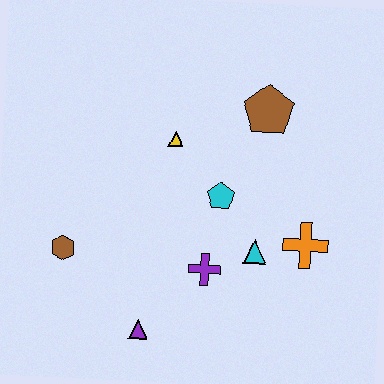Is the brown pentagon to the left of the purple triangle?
No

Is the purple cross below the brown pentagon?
Yes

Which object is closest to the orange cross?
The cyan triangle is closest to the orange cross.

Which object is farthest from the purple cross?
The brown pentagon is farthest from the purple cross.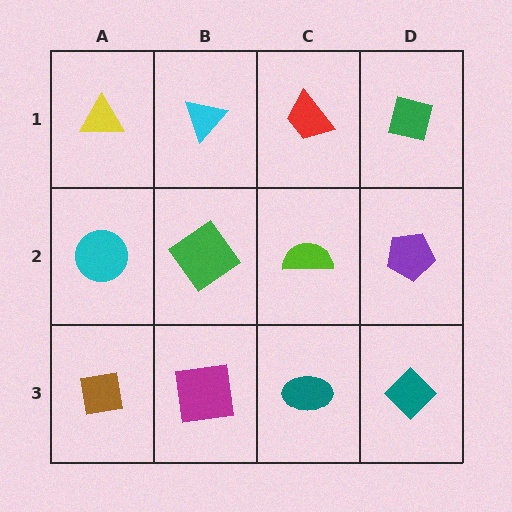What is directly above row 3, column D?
A purple pentagon.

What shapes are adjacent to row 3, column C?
A lime semicircle (row 2, column C), a magenta square (row 3, column B), a teal diamond (row 3, column D).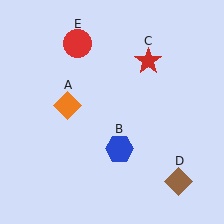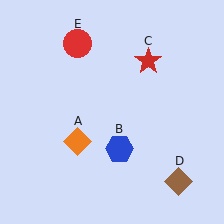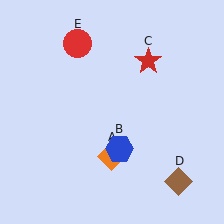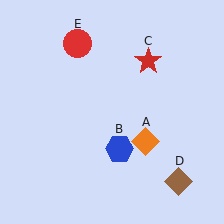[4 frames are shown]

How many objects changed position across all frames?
1 object changed position: orange diamond (object A).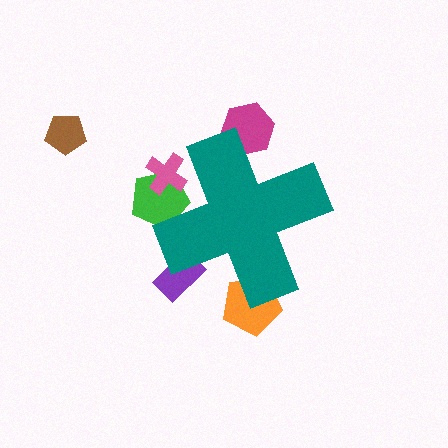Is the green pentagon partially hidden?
Yes, the green pentagon is partially hidden behind the teal cross.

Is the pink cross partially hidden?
Yes, the pink cross is partially hidden behind the teal cross.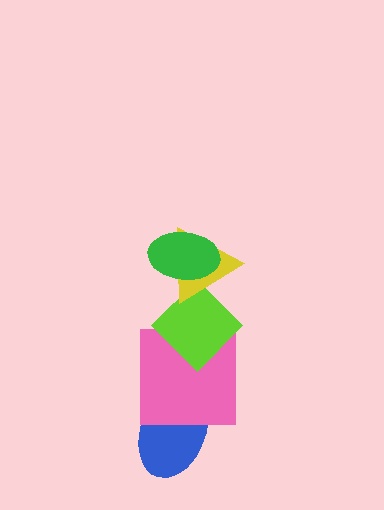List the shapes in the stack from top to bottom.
From top to bottom: the green ellipse, the yellow triangle, the lime diamond, the pink square, the blue ellipse.